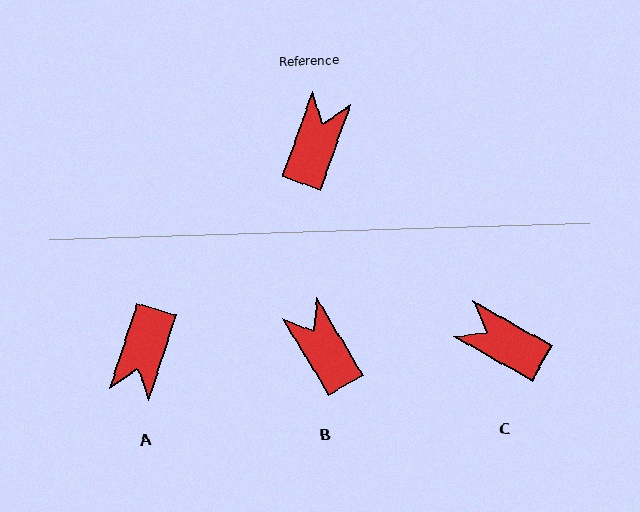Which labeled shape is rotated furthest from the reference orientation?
A, about 178 degrees away.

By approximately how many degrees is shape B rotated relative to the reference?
Approximately 50 degrees counter-clockwise.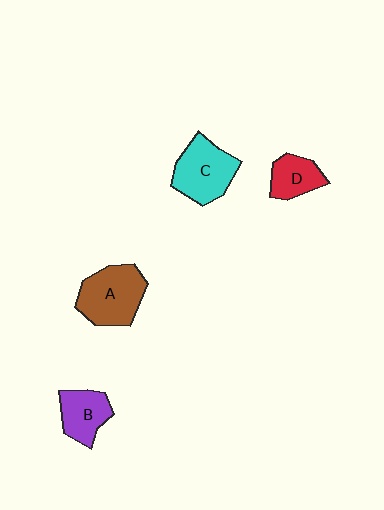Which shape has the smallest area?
Shape D (red).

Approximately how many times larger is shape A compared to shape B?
Approximately 1.5 times.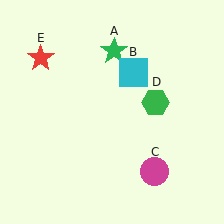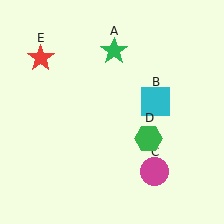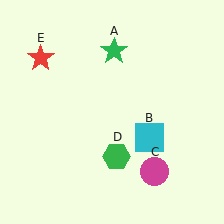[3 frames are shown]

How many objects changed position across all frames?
2 objects changed position: cyan square (object B), green hexagon (object D).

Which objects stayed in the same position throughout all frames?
Green star (object A) and magenta circle (object C) and red star (object E) remained stationary.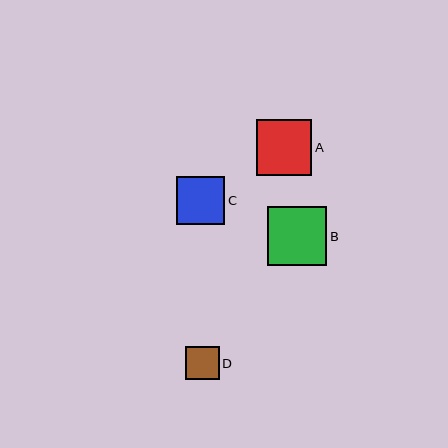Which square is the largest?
Square B is the largest with a size of approximately 59 pixels.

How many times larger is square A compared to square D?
Square A is approximately 1.7 times the size of square D.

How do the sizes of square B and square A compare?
Square B and square A are approximately the same size.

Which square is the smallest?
Square D is the smallest with a size of approximately 33 pixels.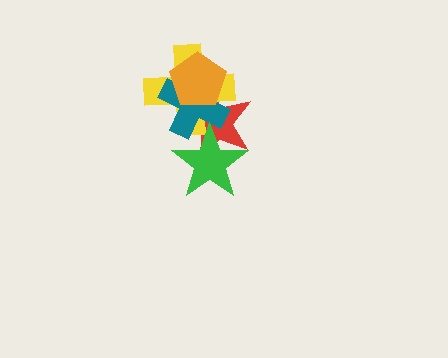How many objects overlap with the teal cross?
4 objects overlap with the teal cross.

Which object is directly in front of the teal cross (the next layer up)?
The orange pentagon is directly in front of the teal cross.